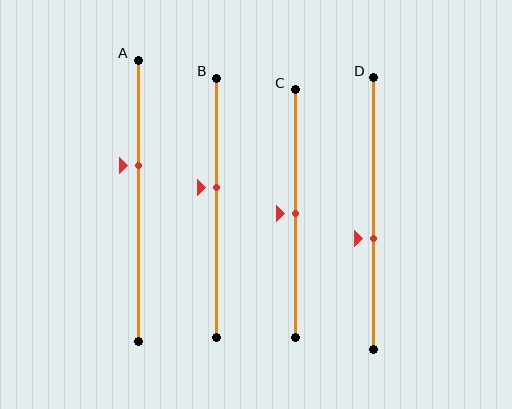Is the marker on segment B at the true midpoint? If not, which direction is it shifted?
No, the marker on segment B is shifted upward by about 8% of the segment length.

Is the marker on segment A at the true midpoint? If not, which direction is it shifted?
No, the marker on segment A is shifted upward by about 13% of the segment length.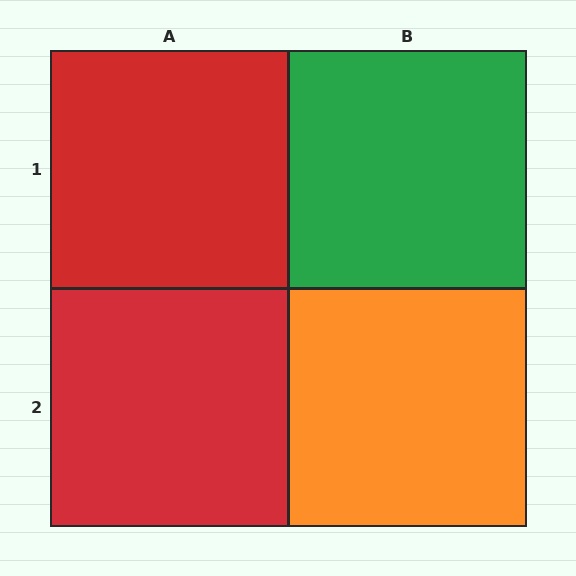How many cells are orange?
1 cell is orange.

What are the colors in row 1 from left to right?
Red, green.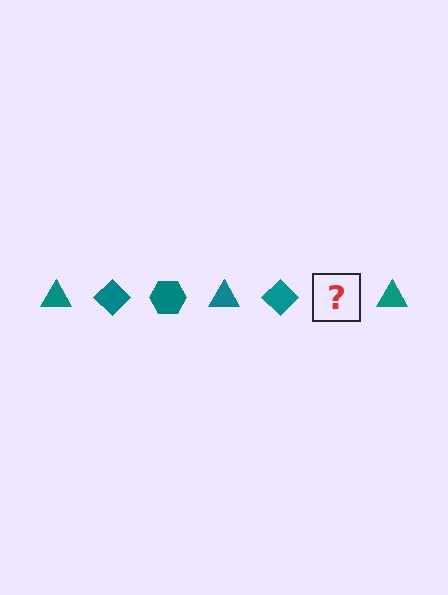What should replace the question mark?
The question mark should be replaced with a teal hexagon.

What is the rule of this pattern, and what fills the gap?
The rule is that the pattern cycles through triangle, diamond, hexagon shapes in teal. The gap should be filled with a teal hexagon.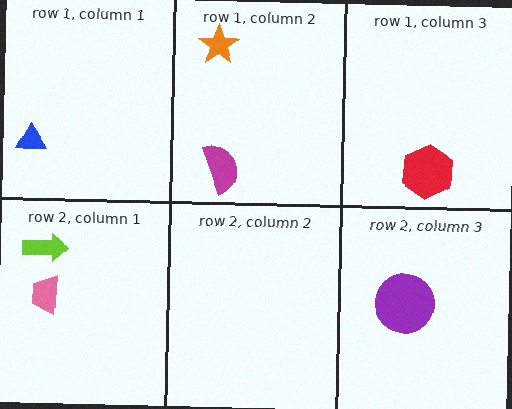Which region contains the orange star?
The row 1, column 2 region.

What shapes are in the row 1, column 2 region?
The magenta semicircle, the orange star.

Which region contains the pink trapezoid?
The row 2, column 1 region.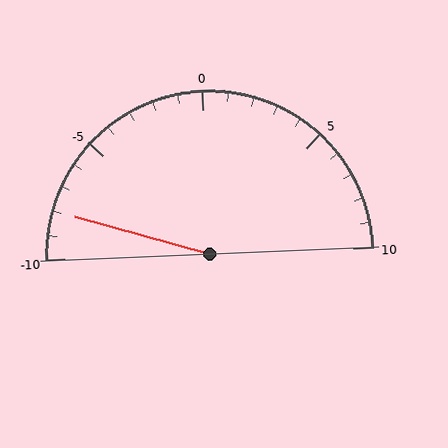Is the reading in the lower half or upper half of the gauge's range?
The reading is in the lower half of the range (-10 to 10).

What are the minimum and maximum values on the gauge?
The gauge ranges from -10 to 10.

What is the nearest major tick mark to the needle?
The nearest major tick mark is -10.